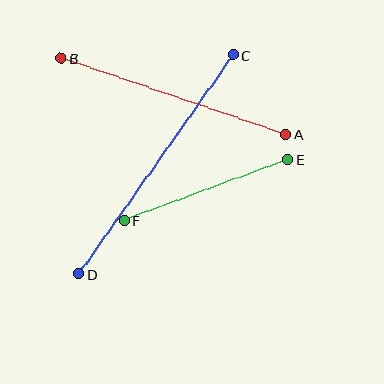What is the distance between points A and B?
The distance is approximately 237 pixels.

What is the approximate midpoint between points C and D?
The midpoint is at approximately (156, 165) pixels.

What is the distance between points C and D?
The distance is approximately 268 pixels.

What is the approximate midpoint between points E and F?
The midpoint is at approximately (206, 190) pixels.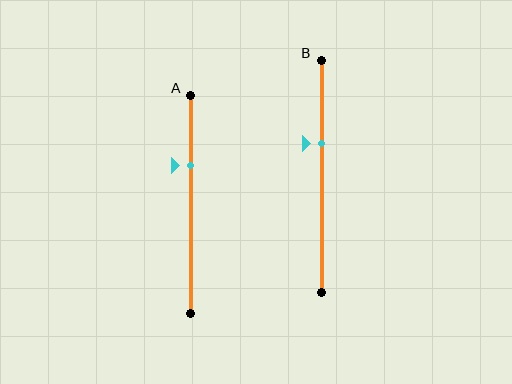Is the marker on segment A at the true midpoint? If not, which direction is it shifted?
No, the marker on segment A is shifted upward by about 18% of the segment length.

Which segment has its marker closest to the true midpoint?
Segment B has its marker closest to the true midpoint.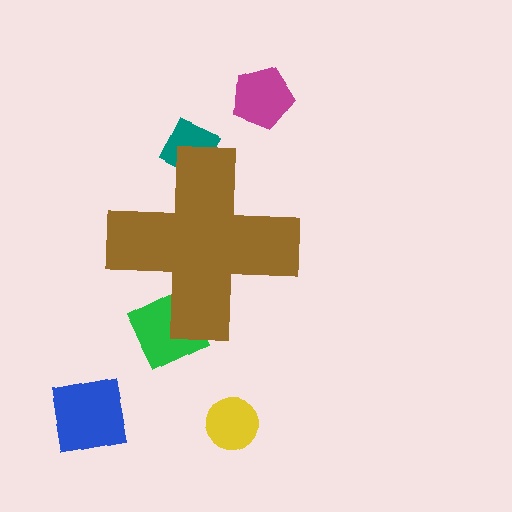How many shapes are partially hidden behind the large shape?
2 shapes are partially hidden.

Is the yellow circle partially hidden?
No, the yellow circle is fully visible.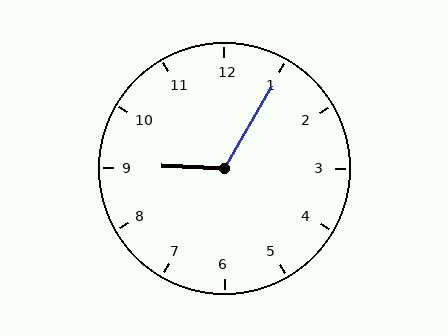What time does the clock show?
9:05.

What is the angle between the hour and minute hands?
Approximately 118 degrees.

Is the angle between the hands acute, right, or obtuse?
It is obtuse.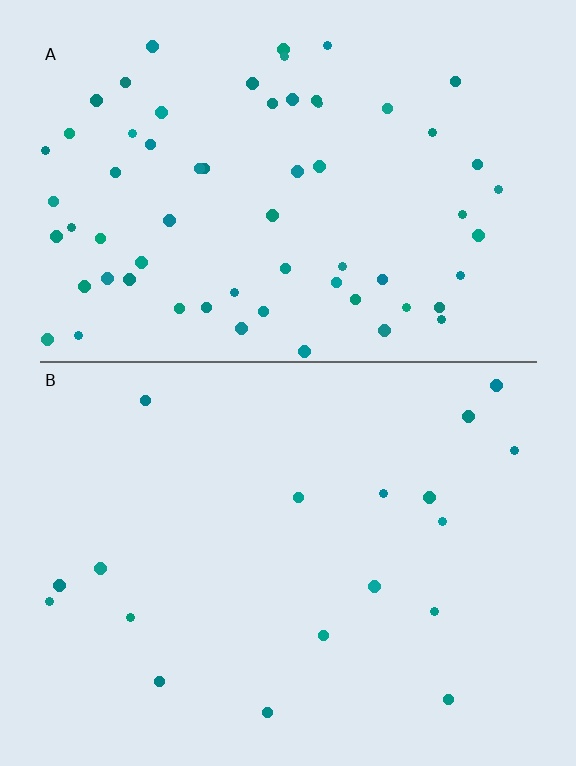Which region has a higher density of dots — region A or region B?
A (the top).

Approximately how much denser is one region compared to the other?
Approximately 3.5× — region A over region B.